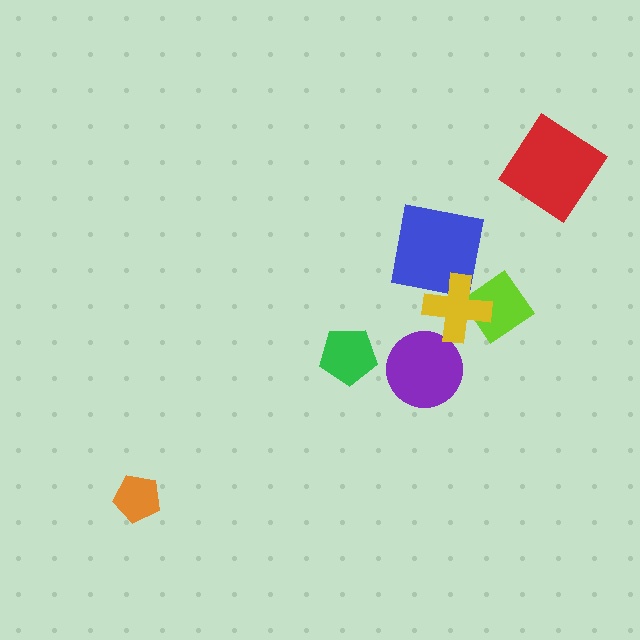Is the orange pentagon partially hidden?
No, no other shape covers it.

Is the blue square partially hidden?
Yes, it is partially covered by another shape.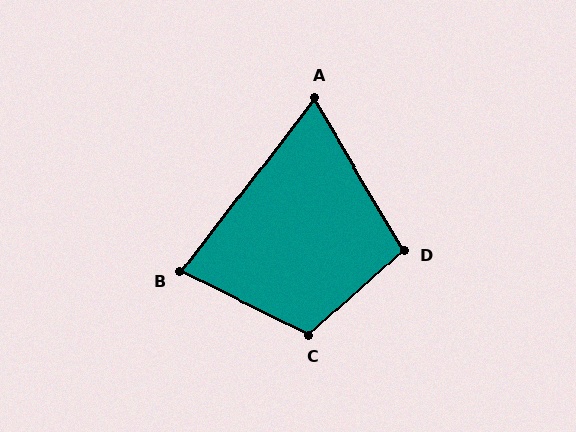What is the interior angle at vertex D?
Approximately 101 degrees (obtuse).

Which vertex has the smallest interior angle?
A, at approximately 68 degrees.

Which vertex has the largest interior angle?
C, at approximately 112 degrees.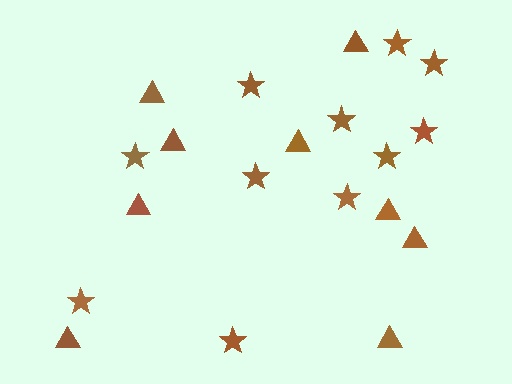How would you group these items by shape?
There are 2 groups: one group of stars (11) and one group of triangles (9).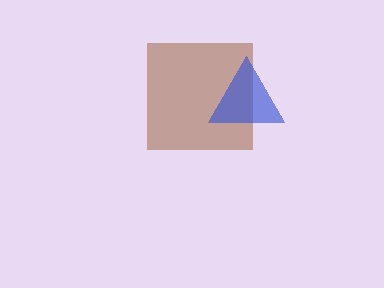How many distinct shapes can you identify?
There are 2 distinct shapes: a brown square, a blue triangle.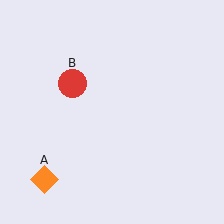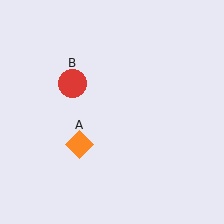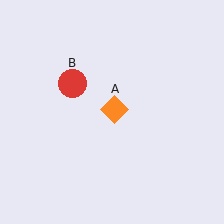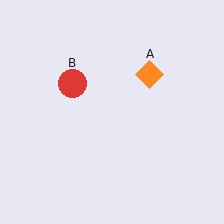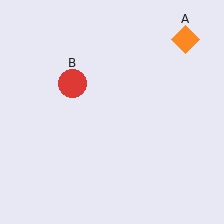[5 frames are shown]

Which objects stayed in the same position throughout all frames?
Red circle (object B) remained stationary.